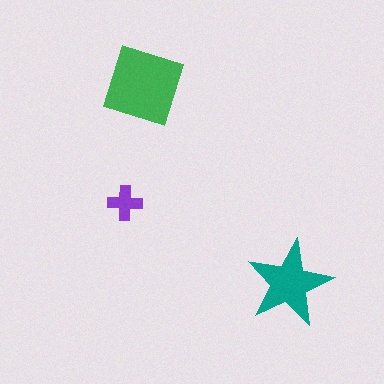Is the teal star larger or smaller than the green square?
Smaller.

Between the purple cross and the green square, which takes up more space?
The green square.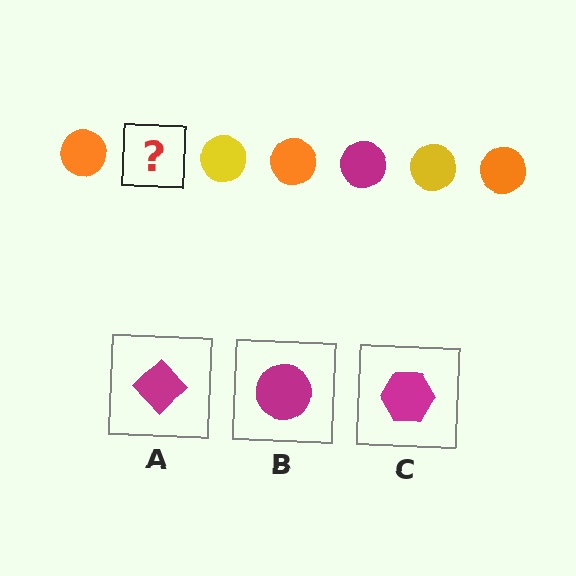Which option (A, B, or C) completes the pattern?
B.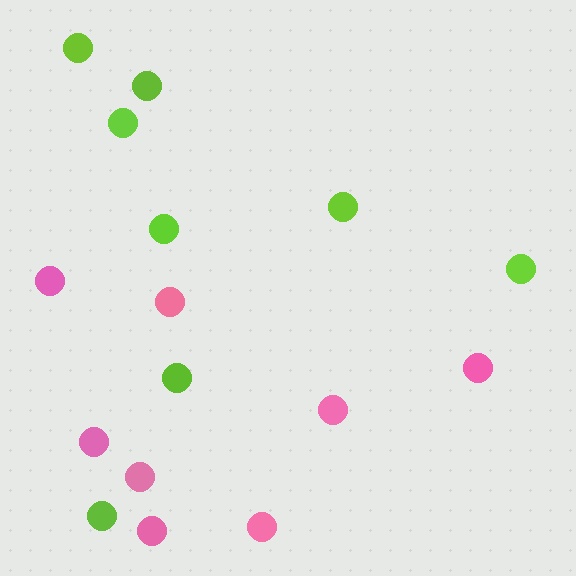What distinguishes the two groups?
There are 2 groups: one group of lime circles (8) and one group of pink circles (8).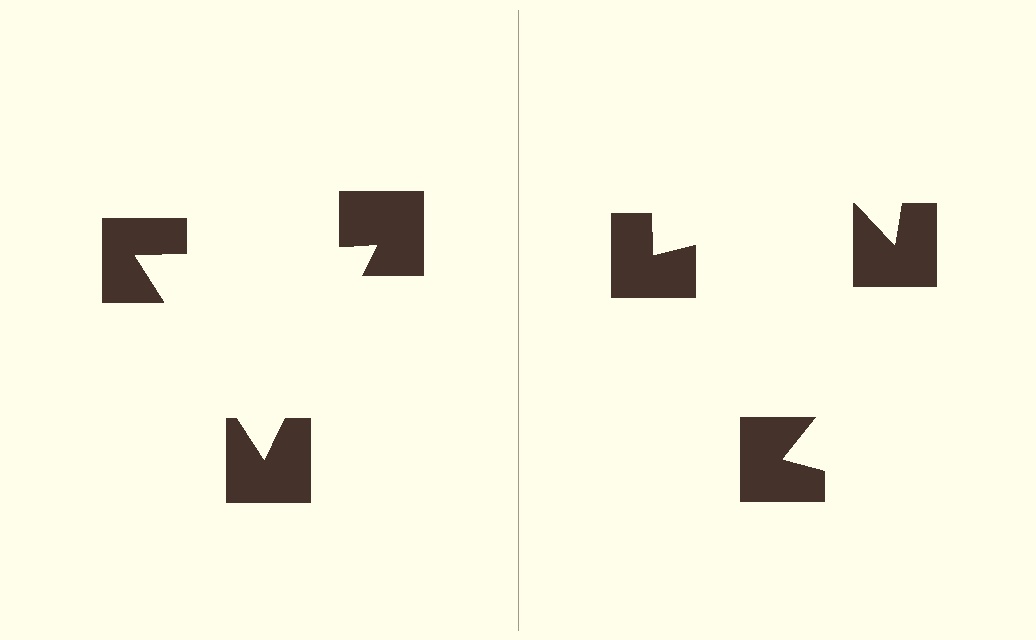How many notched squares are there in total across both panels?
6 — 3 on each side.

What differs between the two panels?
The notched squares are positioned identically on both sides; only the wedge orientations differ. On the left they align to a triangle; on the right they are misaligned.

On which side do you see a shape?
An illusory triangle appears on the left side. On the right side the wedge cuts are rotated, so no coherent shape forms.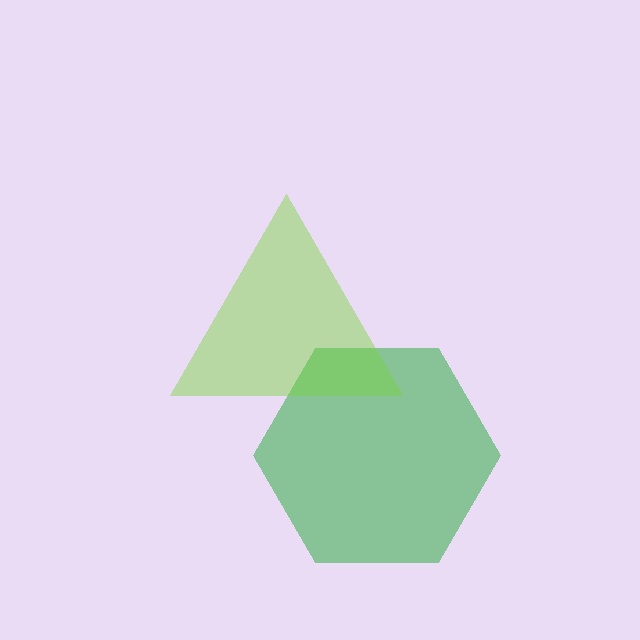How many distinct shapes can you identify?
There are 2 distinct shapes: a green hexagon, a lime triangle.